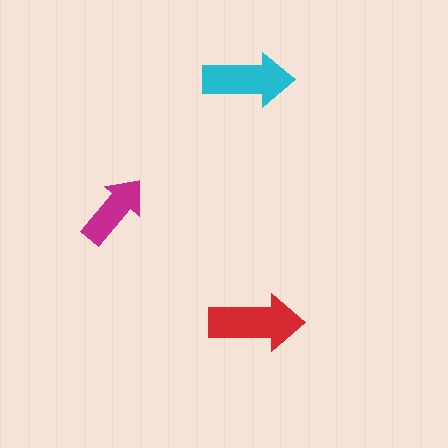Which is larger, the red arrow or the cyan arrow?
The red one.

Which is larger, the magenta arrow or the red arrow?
The red one.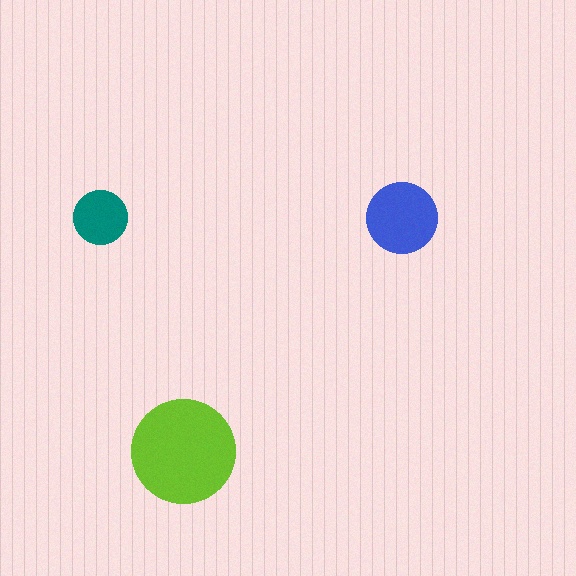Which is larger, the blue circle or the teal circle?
The blue one.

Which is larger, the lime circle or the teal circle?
The lime one.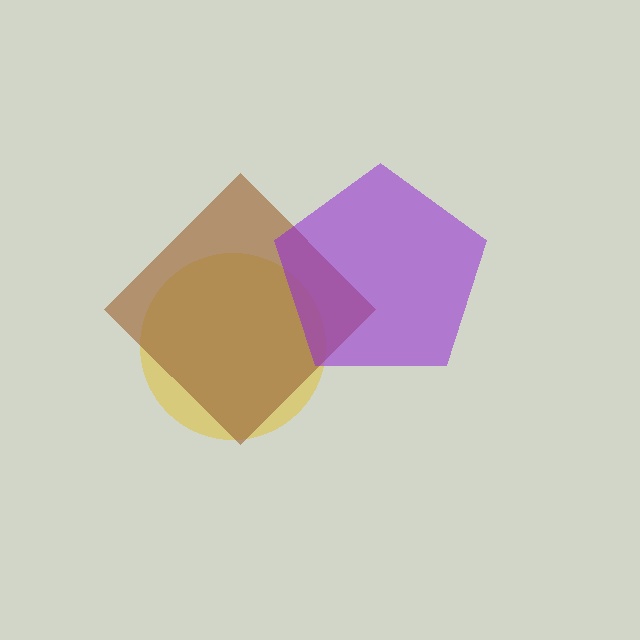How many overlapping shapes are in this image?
There are 3 overlapping shapes in the image.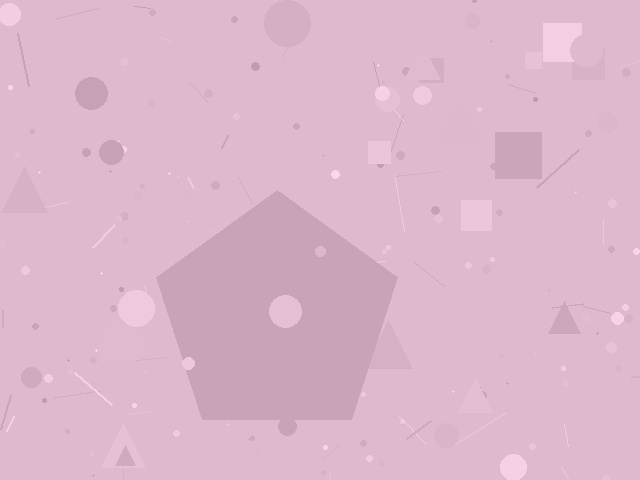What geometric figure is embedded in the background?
A pentagon is embedded in the background.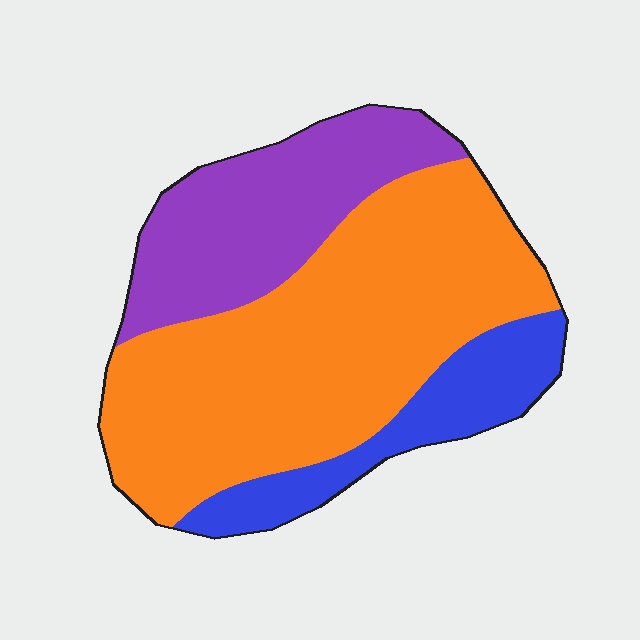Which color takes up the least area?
Blue, at roughly 15%.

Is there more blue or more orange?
Orange.